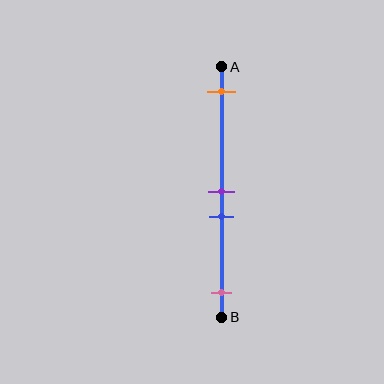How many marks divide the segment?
There are 4 marks dividing the segment.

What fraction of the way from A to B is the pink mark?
The pink mark is approximately 90% (0.9) of the way from A to B.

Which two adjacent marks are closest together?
The purple and blue marks are the closest adjacent pair.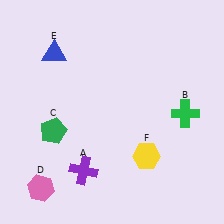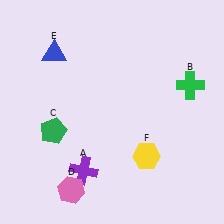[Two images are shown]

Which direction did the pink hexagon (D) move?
The pink hexagon (D) moved right.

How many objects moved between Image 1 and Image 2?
2 objects moved between the two images.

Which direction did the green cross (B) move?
The green cross (B) moved up.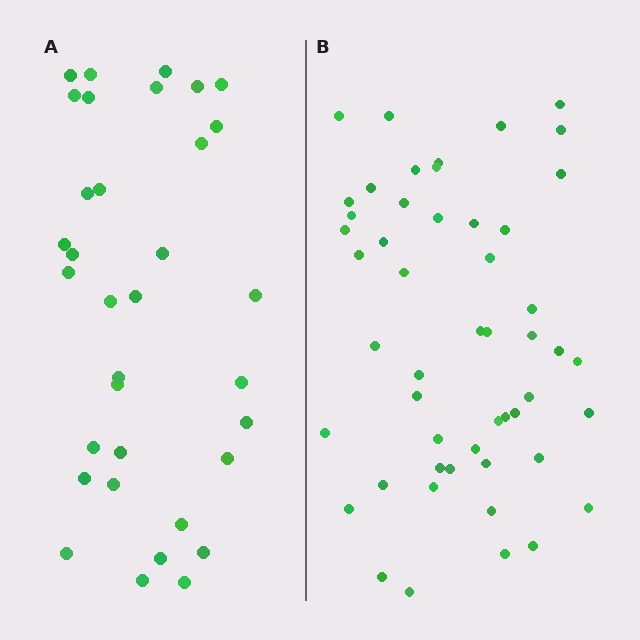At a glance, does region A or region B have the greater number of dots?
Region B (the right region) has more dots.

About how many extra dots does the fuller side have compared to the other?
Region B has approximately 15 more dots than region A.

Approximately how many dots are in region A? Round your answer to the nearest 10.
About 30 dots. (The exact count is 34, which rounds to 30.)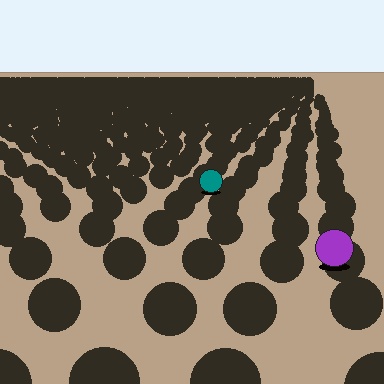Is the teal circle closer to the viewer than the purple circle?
No. The purple circle is closer — you can tell from the texture gradient: the ground texture is coarser near it.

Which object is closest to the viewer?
The purple circle is closest. The texture marks near it are larger and more spread out.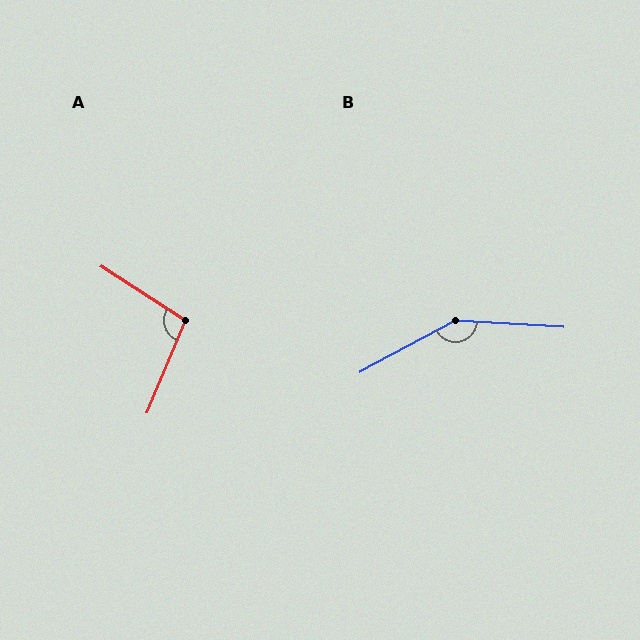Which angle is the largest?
B, at approximately 148 degrees.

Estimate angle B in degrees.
Approximately 148 degrees.